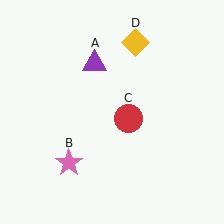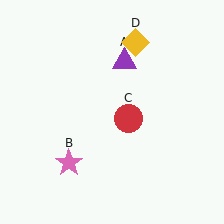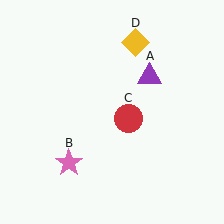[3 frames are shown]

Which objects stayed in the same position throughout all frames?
Pink star (object B) and red circle (object C) and yellow diamond (object D) remained stationary.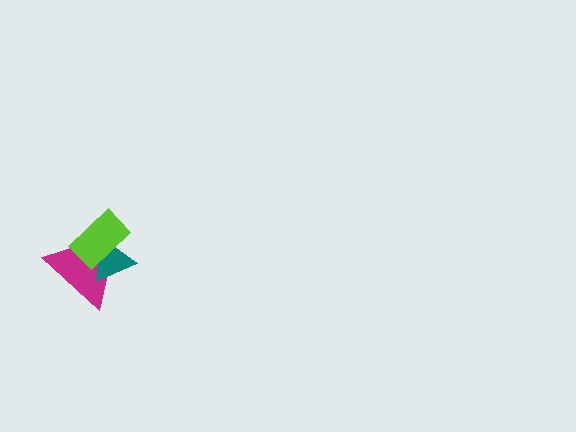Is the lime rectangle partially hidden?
No, no other shape covers it.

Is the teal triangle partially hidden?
Yes, it is partially covered by another shape.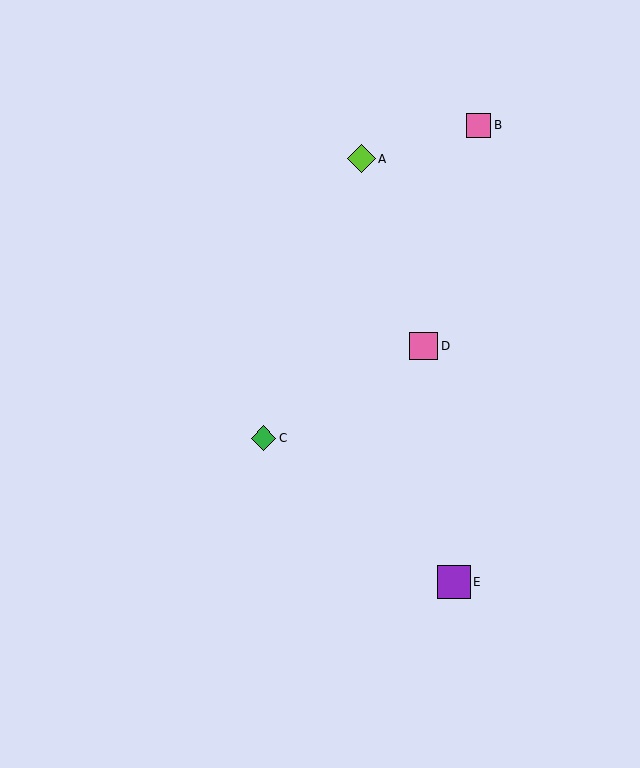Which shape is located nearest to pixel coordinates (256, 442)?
The green diamond (labeled C) at (264, 438) is nearest to that location.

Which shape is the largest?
The purple square (labeled E) is the largest.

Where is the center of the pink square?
The center of the pink square is at (424, 346).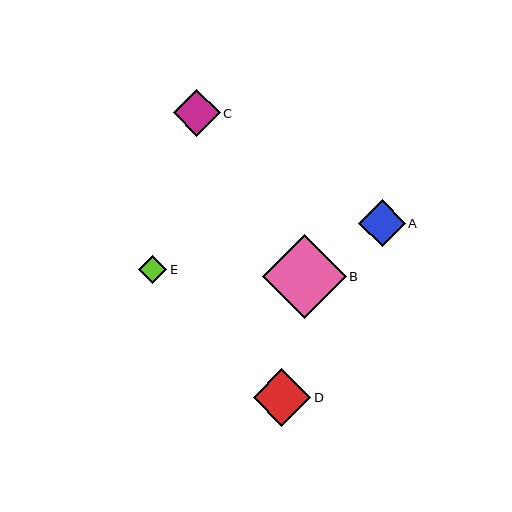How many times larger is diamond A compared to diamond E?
Diamond A is approximately 1.7 times the size of diamond E.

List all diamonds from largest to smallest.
From largest to smallest: B, D, C, A, E.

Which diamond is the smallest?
Diamond E is the smallest with a size of approximately 28 pixels.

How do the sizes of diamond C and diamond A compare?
Diamond C and diamond A are approximately the same size.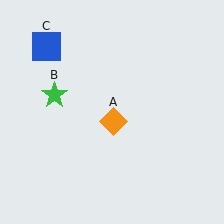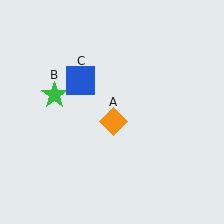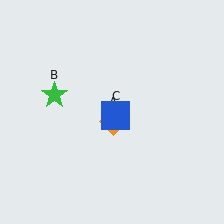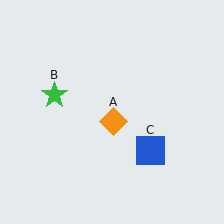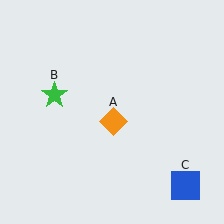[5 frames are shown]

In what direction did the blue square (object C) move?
The blue square (object C) moved down and to the right.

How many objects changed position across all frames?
1 object changed position: blue square (object C).